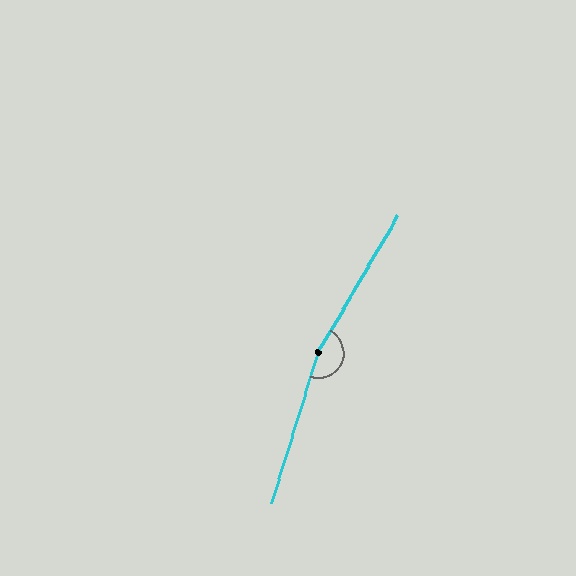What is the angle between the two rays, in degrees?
Approximately 167 degrees.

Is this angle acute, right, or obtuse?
It is obtuse.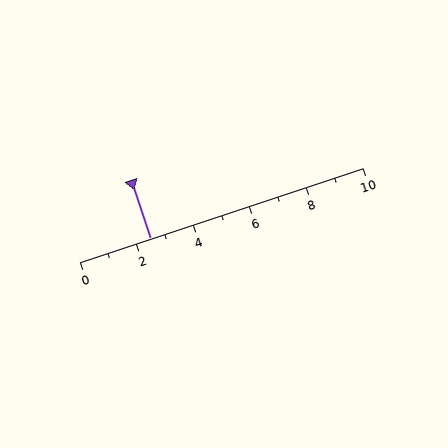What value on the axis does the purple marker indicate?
The marker indicates approximately 2.5.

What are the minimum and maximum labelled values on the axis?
The axis runs from 0 to 10.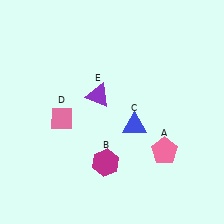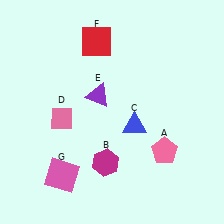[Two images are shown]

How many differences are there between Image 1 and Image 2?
There are 2 differences between the two images.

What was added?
A red square (F), a pink square (G) were added in Image 2.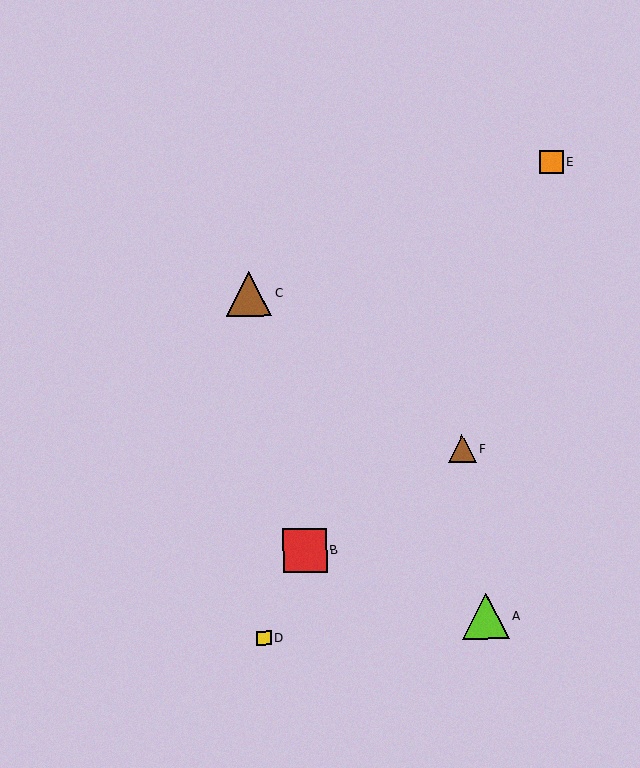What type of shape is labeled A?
Shape A is a lime triangle.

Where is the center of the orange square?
The center of the orange square is at (551, 162).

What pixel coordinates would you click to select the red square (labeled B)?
Click at (305, 550) to select the red square B.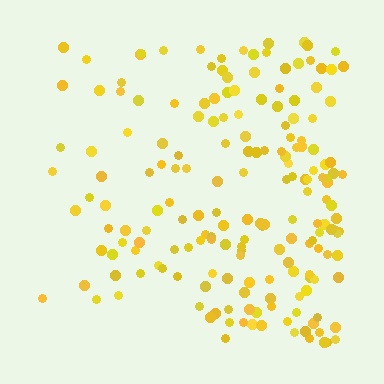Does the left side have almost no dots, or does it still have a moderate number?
Still a moderate number, just noticeably fewer than the right.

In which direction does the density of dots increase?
From left to right, with the right side densest.